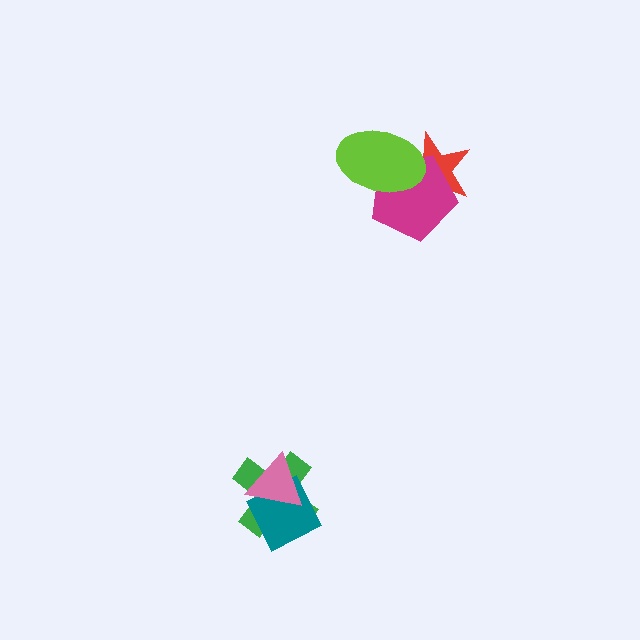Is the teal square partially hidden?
Yes, it is partially covered by another shape.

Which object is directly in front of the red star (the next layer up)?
The magenta pentagon is directly in front of the red star.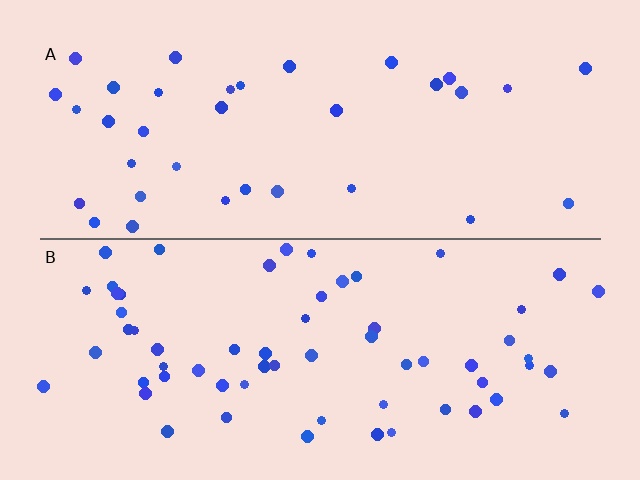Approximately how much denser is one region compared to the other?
Approximately 1.8× — region B over region A.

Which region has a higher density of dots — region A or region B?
B (the bottom).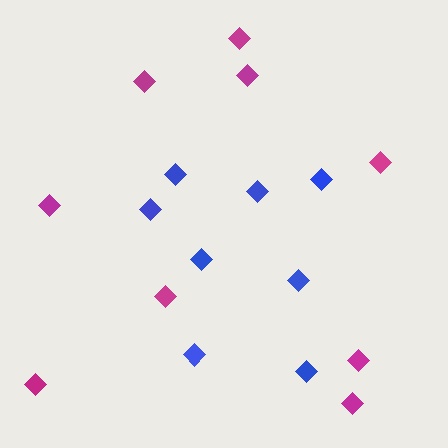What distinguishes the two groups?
There are 2 groups: one group of magenta diamonds (9) and one group of blue diamonds (8).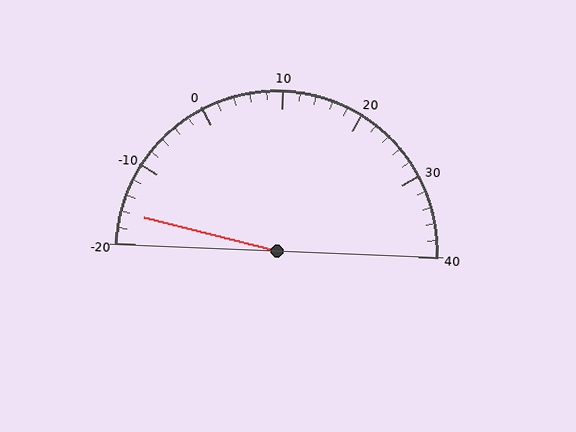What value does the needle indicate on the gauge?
The needle indicates approximately -16.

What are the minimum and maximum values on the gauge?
The gauge ranges from -20 to 40.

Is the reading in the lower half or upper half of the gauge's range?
The reading is in the lower half of the range (-20 to 40).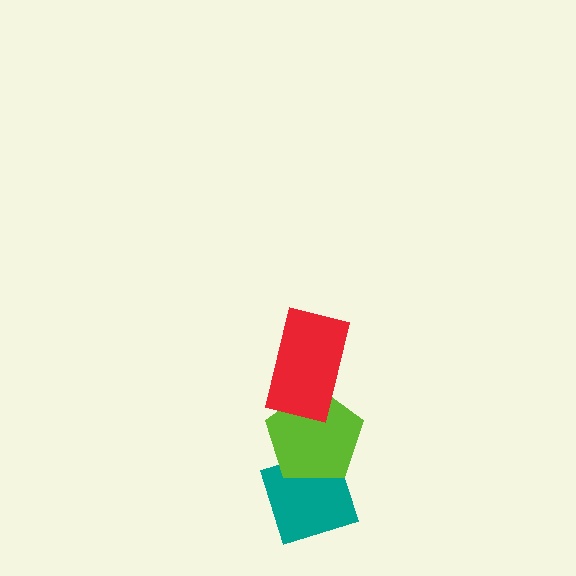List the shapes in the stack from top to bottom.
From top to bottom: the red rectangle, the lime pentagon, the teal diamond.